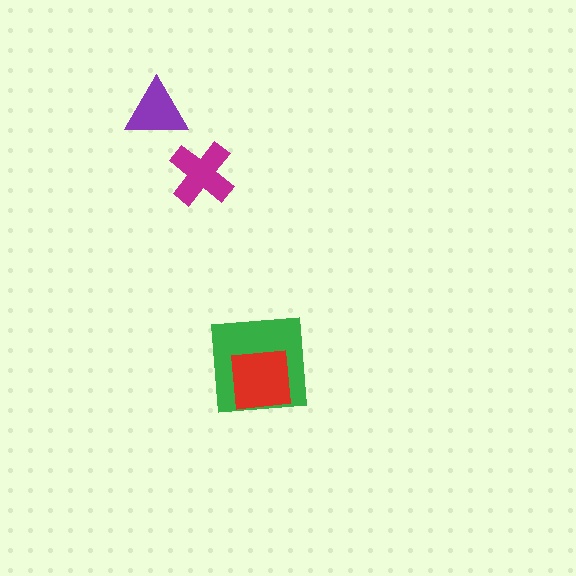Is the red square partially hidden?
No, no other shape covers it.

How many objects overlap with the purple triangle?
0 objects overlap with the purple triangle.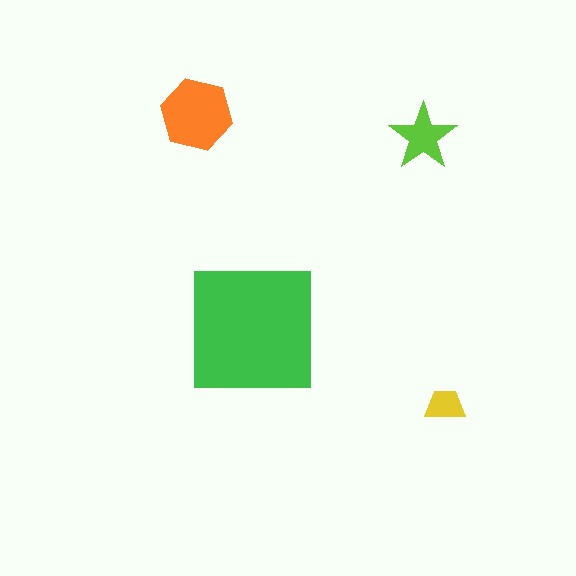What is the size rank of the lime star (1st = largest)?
3rd.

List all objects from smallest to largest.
The yellow trapezoid, the lime star, the orange hexagon, the green square.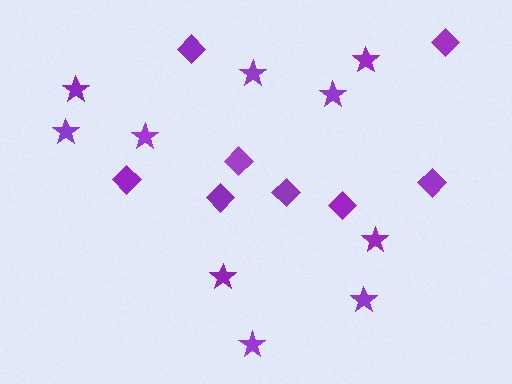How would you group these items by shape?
There are 2 groups: one group of diamonds (8) and one group of stars (10).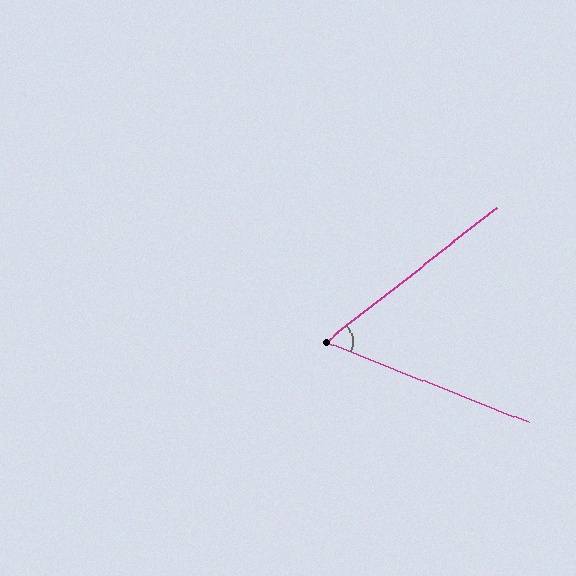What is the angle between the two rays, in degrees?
Approximately 60 degrees.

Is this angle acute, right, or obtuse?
It is acute.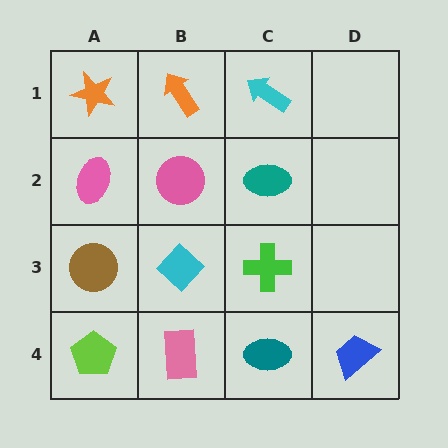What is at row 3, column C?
A green cross.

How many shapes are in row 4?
4 shapes.